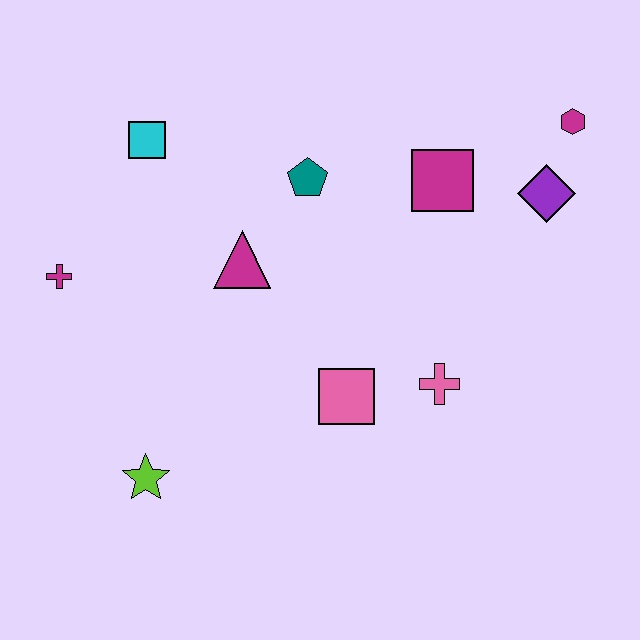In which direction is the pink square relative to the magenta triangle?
The pink square is below the magenta triangle.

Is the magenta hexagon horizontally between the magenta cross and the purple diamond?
No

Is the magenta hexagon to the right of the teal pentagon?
Yes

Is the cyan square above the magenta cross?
Yes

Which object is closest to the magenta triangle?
The teal pentagon is closest to the magenta triangle.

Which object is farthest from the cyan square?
The magenta hexagon is farthest from the cyan square.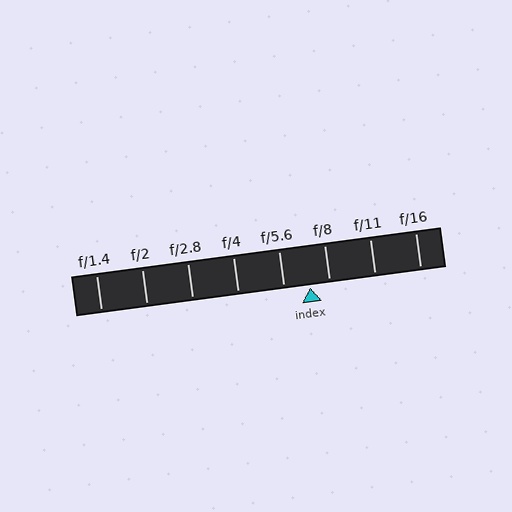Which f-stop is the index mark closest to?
The index mark is closest to f/8.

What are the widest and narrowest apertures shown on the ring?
The widest aperture shown is f/1.4 and the narrowest is f/16.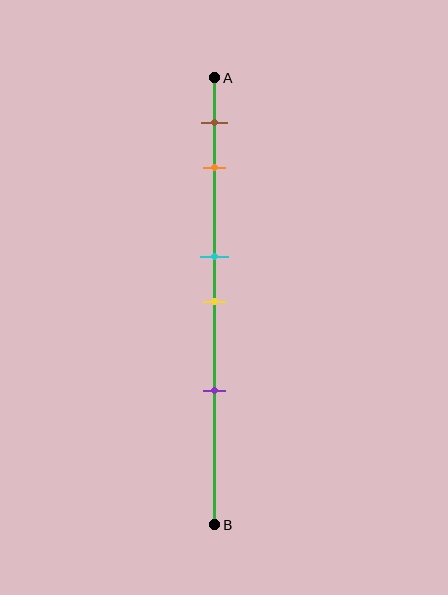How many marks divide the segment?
There are 5 marks dividing the segment.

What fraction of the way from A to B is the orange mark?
The orange mark is approximately 20% (0.2) of the way from A to B.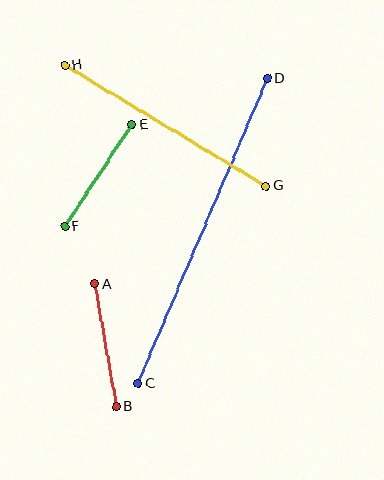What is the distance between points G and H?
The distance is approximately 235 pixels.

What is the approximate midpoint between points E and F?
The midpoint is at approximately (98, 175) pixels.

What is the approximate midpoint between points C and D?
The midpoint is at approximately (203, 231) pixels.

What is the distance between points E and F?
The distance is approximately 122 pixels.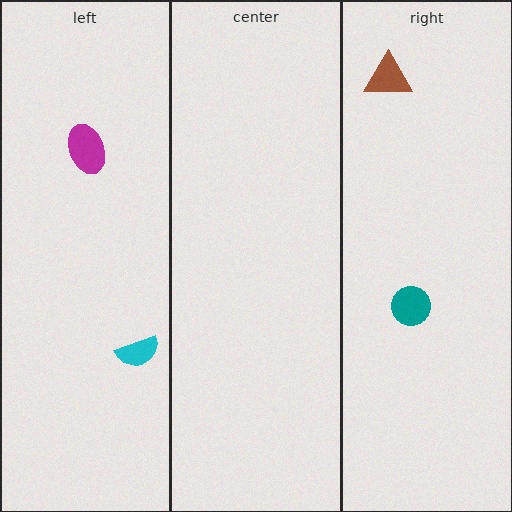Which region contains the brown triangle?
The right region.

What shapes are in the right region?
The teal circle, the brown triangle.